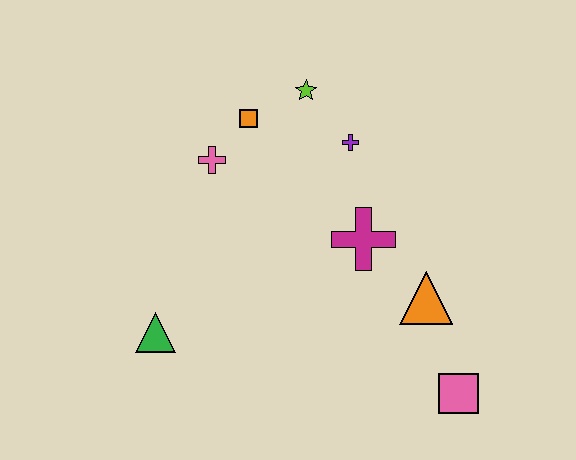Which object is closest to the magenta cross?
The orange triangle is closest to the magenta cross.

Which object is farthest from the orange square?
The pink square is farthest from the orange square.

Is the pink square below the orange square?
Yes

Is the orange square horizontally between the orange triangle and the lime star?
No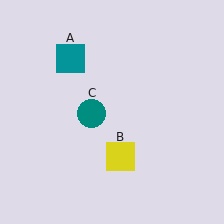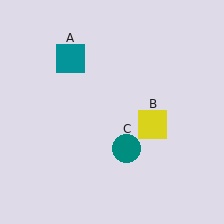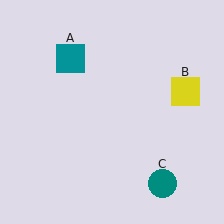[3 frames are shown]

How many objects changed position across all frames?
2 objects changed position: yellow square (object B), teal circle (object C).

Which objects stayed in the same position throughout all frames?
Teal square (object A) remained stationary.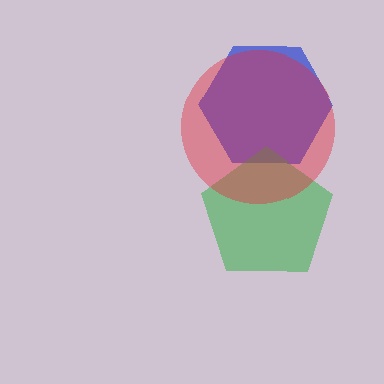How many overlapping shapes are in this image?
There are 3 overlapping shapes in the image.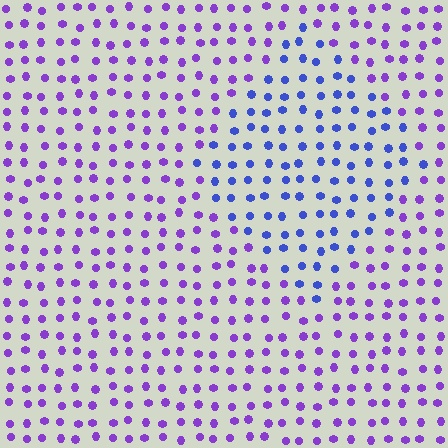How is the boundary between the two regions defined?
The boundary is defined purely by a slight shift in hue (about 40 degrees). Spacing, size, and orientation are identical on both sides.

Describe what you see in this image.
The image is filled with small purple elements in a uniform arrangement. A diamond-shaped region is visible where the elements are tinted to a slightly different hue, forming a subtle color boundary.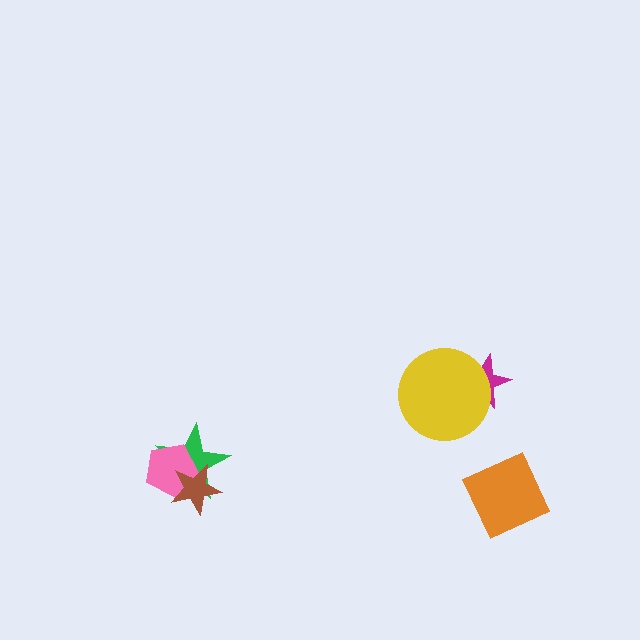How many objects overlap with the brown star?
2 objects overlap with the brown star.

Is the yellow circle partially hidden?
No, no other shape covers it.